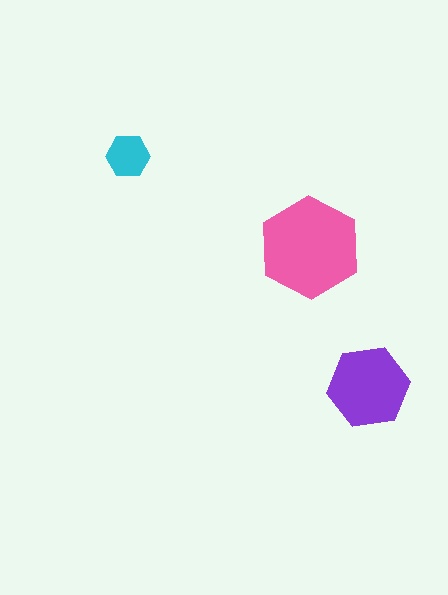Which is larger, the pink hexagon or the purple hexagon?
The pink one.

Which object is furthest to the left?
The cyan hexagon is leftmost.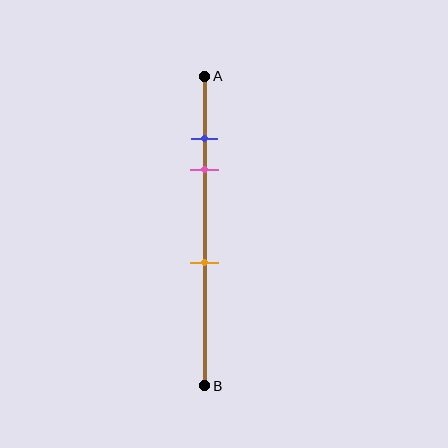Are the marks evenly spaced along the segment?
No, the marks are not evenly spaced.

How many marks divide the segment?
There are 3 marks dividing the segment.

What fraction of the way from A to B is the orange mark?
The orange mark is approximately 60% (0.6) of the way from A to B.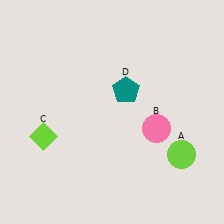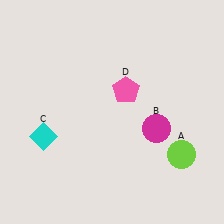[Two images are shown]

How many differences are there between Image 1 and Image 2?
There are 3 differences between the two images.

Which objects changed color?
B changed from pink to magenta. C changed from lime to cyan. D changed from teal to pink.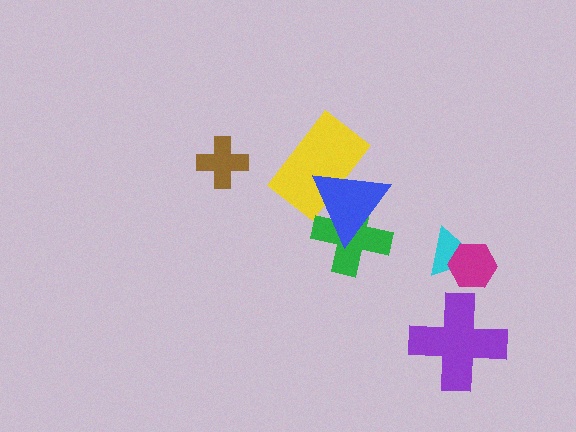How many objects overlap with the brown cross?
0 objects overlap with the brown cross.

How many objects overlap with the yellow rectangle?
2 objects overlap with the yellow rectangle.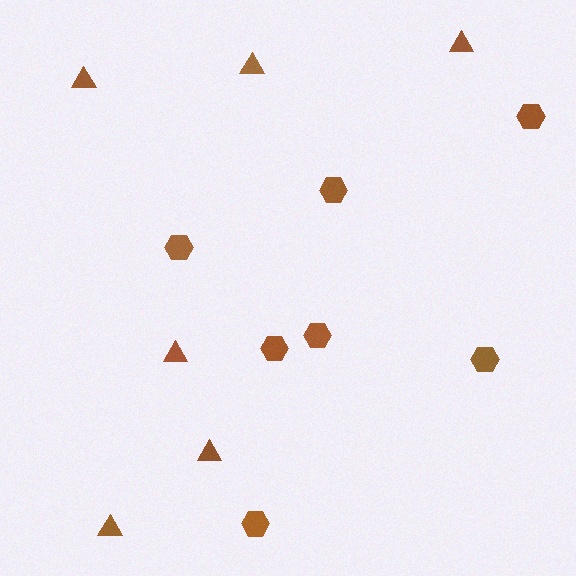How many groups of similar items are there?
There are 2 groups: one group of hexagons (7) and one group of triangles (6).